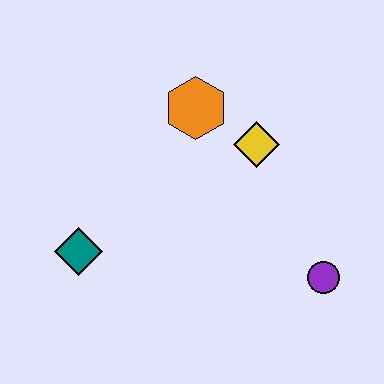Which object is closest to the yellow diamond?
The orange hexagon is closest to the yellow diamond.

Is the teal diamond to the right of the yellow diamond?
No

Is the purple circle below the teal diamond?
Yes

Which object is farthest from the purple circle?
The teal diamond is farthest from the purple circle.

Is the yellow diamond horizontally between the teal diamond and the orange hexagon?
No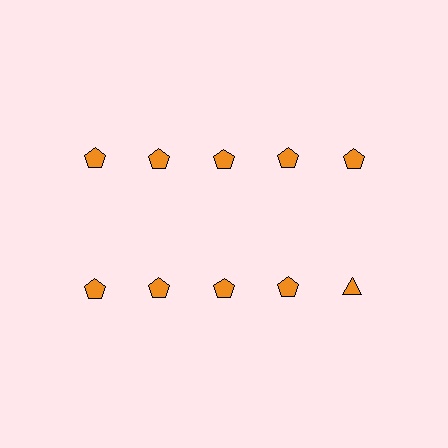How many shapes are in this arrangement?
There are 10 shapes arranged in a grid pattern.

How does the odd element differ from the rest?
It has a different shape: triangle instead of pentagon.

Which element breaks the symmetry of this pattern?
The orange triangle in the second row, rightmost column breaks the symmetry. All other shapes are orange pentagons.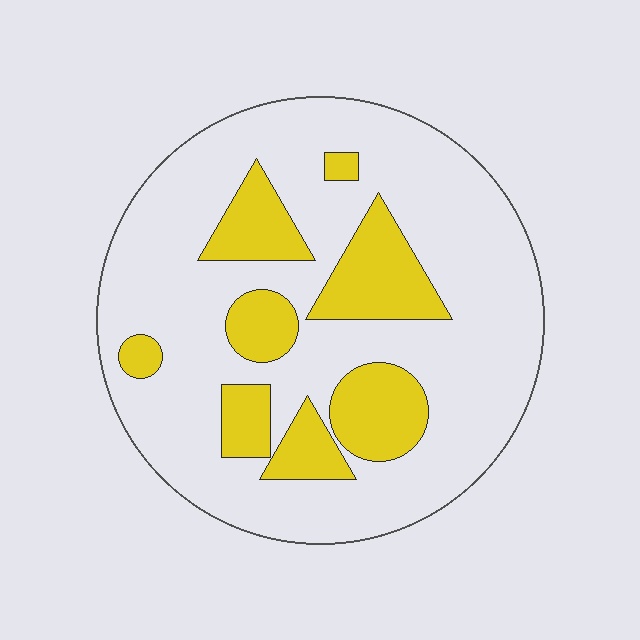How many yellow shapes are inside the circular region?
8.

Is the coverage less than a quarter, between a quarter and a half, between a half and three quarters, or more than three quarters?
Less than a quarter.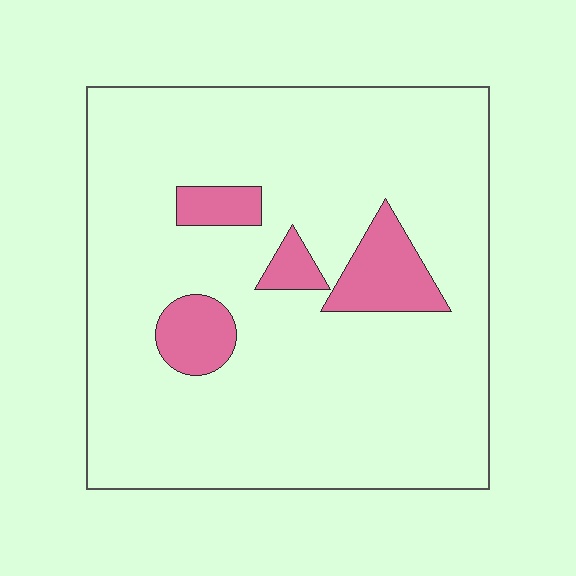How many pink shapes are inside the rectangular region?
4.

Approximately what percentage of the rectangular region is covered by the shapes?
Approximately 10%.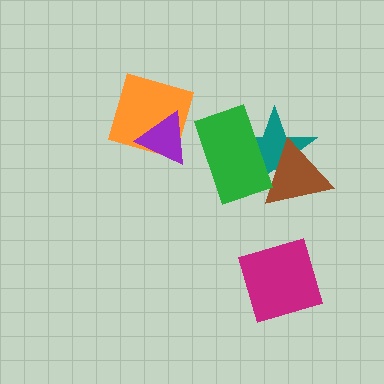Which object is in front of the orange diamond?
The purple triangle is in front of the orange diamond.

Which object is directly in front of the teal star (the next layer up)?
The brown triangle is directly in front of the teal star.